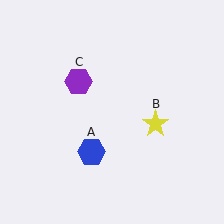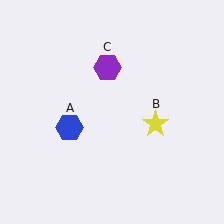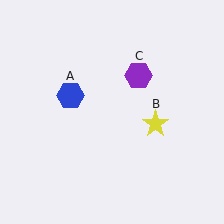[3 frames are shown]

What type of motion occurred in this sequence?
The blue hexagon (object A), purple hexagon (object C) rotated clockwise around the center of the scene.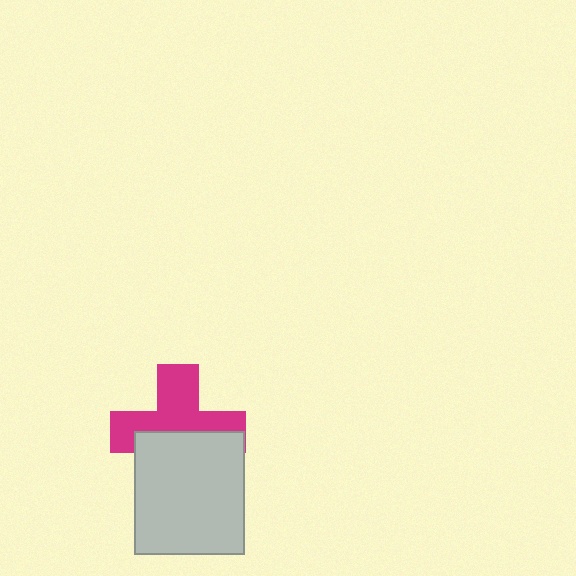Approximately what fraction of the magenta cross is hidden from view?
Roughly 46% of the magenta cross is hidden behind the light gray rectangle.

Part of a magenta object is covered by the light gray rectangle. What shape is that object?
It is a cross.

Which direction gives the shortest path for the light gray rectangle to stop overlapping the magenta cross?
Moving down gives the shortest separation.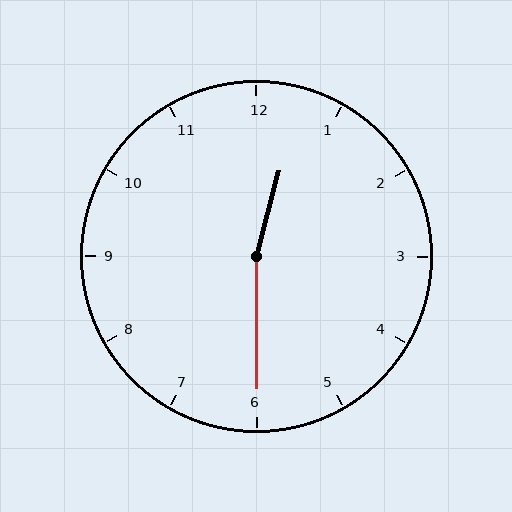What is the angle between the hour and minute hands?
Approximately 165 degrees.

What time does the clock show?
12:30.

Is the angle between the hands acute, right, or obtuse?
It is obtuse.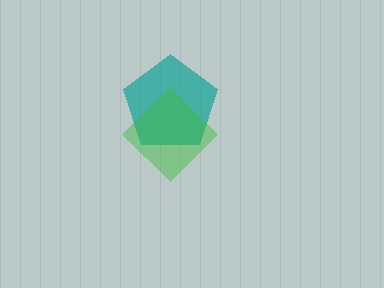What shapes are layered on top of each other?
The layered shapes are: a teal pentagon, a green diamond.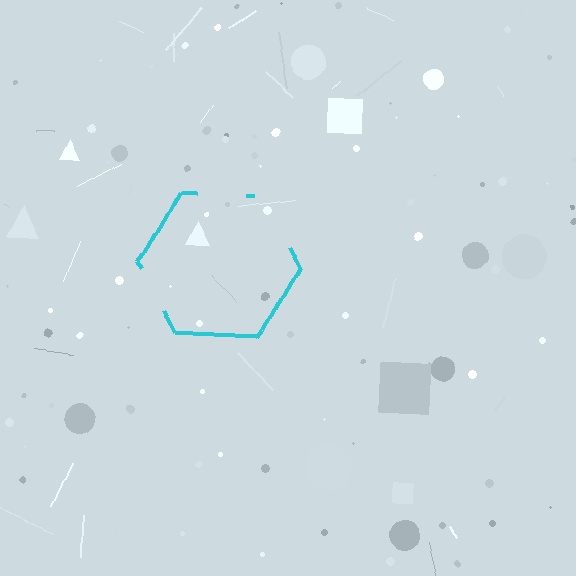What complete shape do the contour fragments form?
The contour fragments form a hexagon.